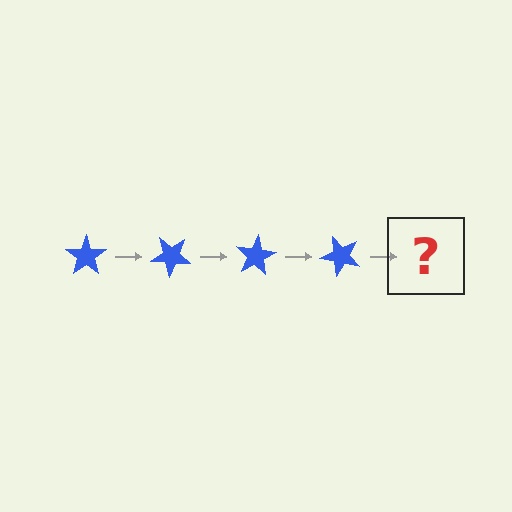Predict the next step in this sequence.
The next step is a blue star rotated 160 degrees.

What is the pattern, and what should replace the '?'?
The pattern is that the star rotates 40 degrees each step. The '?' should be a blue star rotated 160 degrees.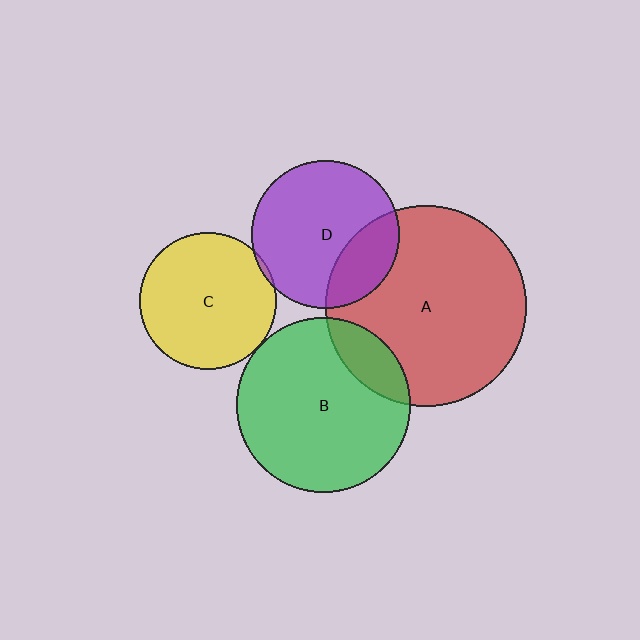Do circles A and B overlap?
Yes.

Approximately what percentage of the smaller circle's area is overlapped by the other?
Approximately 15%.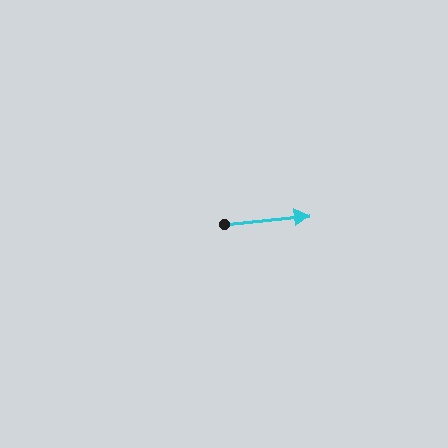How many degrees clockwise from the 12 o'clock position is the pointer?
Approximately 84 degrees.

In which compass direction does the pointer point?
East.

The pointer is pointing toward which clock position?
Roughly 3 o'clock.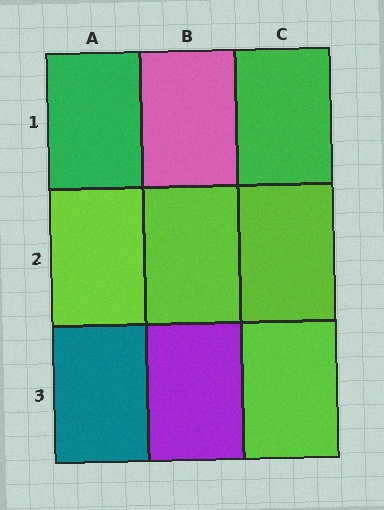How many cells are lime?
4 cells are lime.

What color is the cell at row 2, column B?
Lime.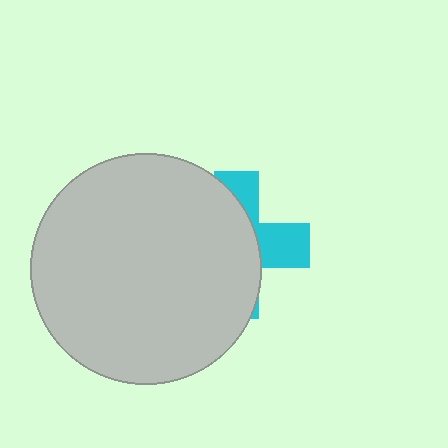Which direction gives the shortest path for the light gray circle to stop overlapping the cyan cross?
Moving left gives the shortest separation.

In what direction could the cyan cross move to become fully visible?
The cyan cross could move right. That would shift it out from behind the light gray circle entirely.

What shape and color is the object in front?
The object in front is a light gray circle.